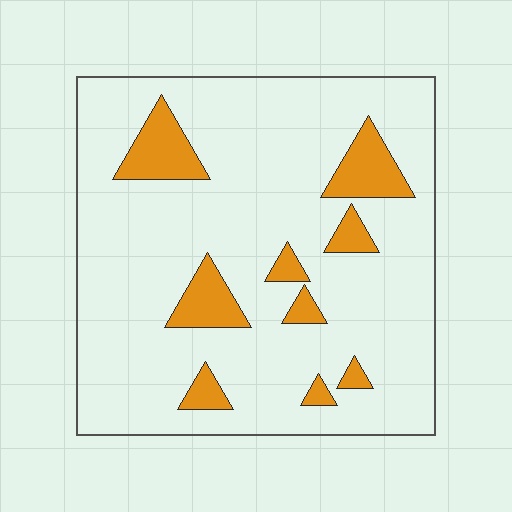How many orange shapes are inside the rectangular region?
9.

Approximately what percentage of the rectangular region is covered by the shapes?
Approximately 15%.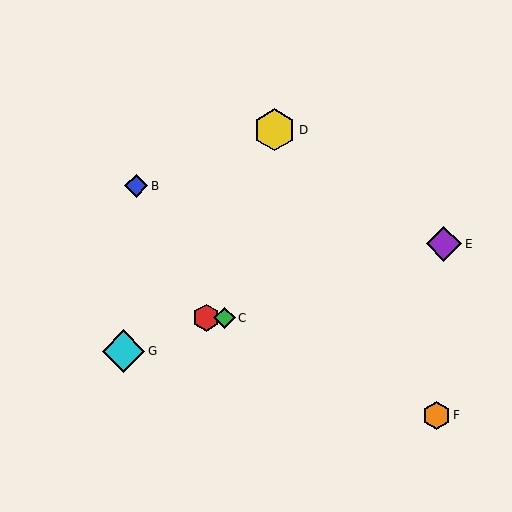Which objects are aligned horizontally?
Objects A, C are aligned horizontally.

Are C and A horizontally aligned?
Yes, both are at y≈318.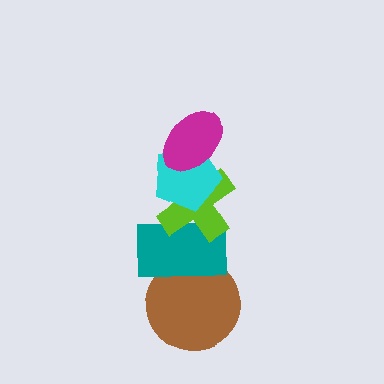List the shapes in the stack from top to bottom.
From top to bottom: the magenta ellipse, the cyan pentagon, the lime cross, the teal rectangle, the brown circle.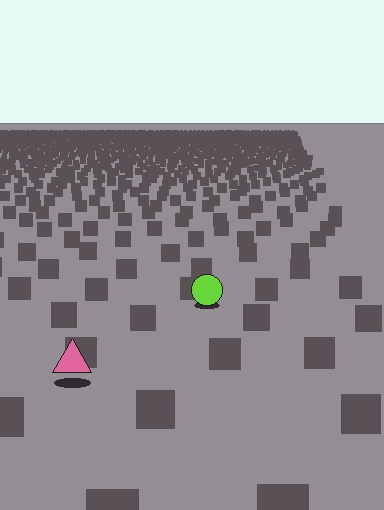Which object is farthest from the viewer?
The lime circle is farthest from the viewer. It appears smaller and the ground texture around it is denser.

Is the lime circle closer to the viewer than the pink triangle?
No. The pink triangle is closer — you can tell from the texture gradient: the ground texture is coarser near it.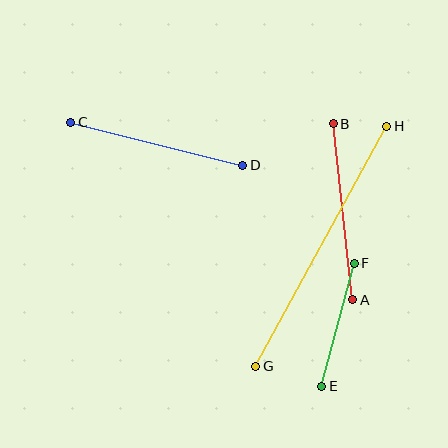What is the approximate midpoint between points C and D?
The midpoint is at approximately (157, 144) pixels.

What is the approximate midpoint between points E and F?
The midpoint is at approximately (338, 325) pixels.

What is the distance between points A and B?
The distance is approximately 177 pixels.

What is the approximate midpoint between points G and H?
The midpoint is at approximately (321, 246) pixels.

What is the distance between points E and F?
The distance is approximately 127 pixels.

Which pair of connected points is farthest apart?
Points G and H are farthest apart.